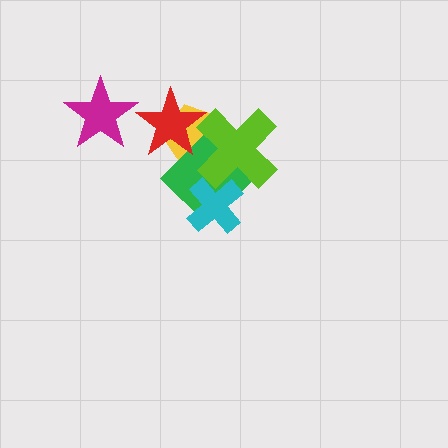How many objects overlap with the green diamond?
4 objects overlap with the green diamond.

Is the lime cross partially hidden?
Yes, it is partially covered by another shape.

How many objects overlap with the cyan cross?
2 objects overlap with the cyan cross.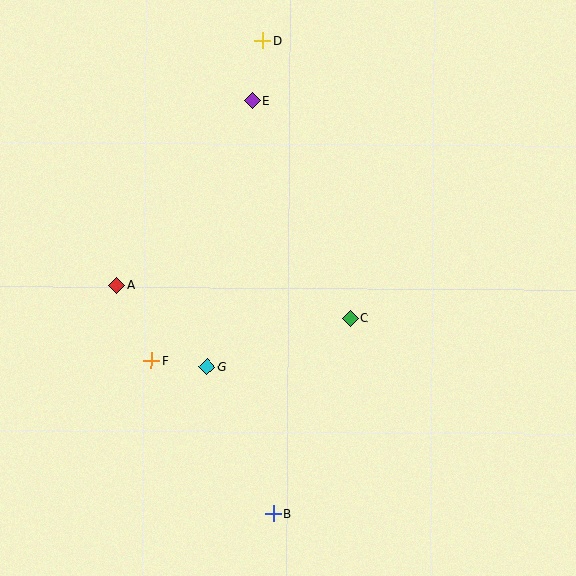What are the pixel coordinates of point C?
Point C is at (350, 318).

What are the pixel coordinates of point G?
Point G is at (207, 367).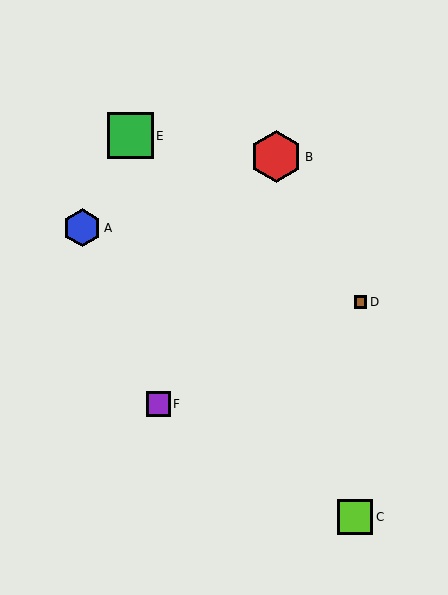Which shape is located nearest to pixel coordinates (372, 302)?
The brown square (labeled D) at (361, 302) is nearest to that location.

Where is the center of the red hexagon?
The center of the red hexagon is at (276, 157).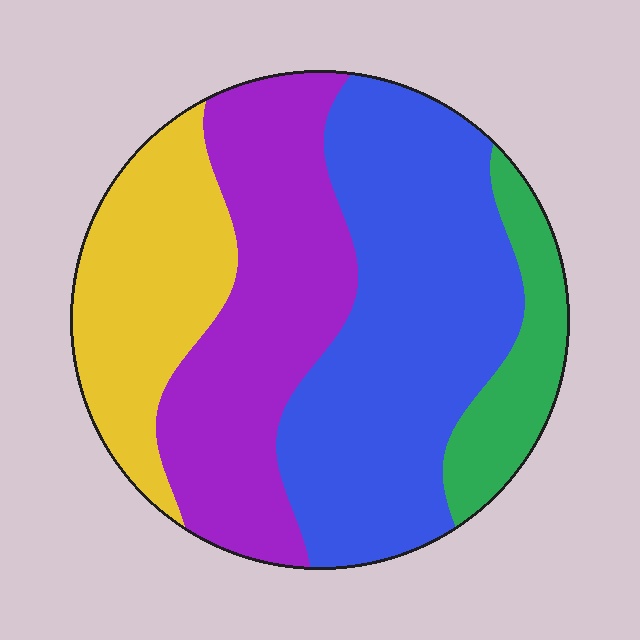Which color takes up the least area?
Green, at roughly 10%.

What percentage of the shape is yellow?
Yellow covers roughly 20% of the shape.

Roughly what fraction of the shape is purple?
Purple takes up between a sixth and a third of the shape.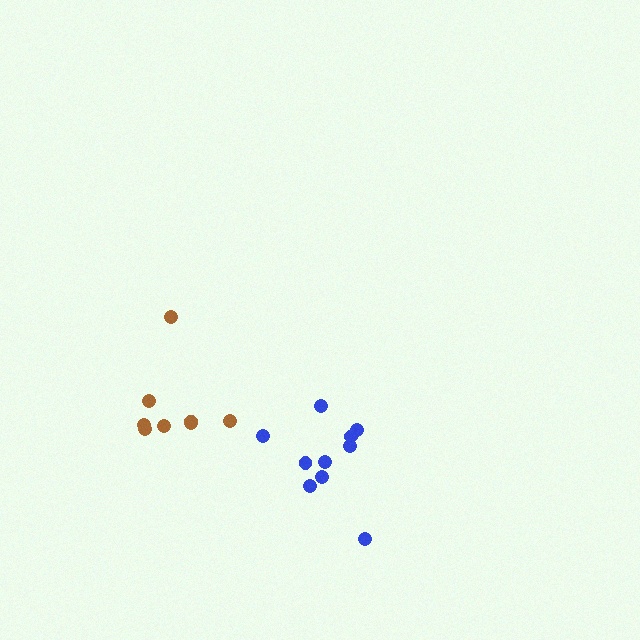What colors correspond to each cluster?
The clusters are colored: brown, blue.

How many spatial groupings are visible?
There are 2 spatial groupings.